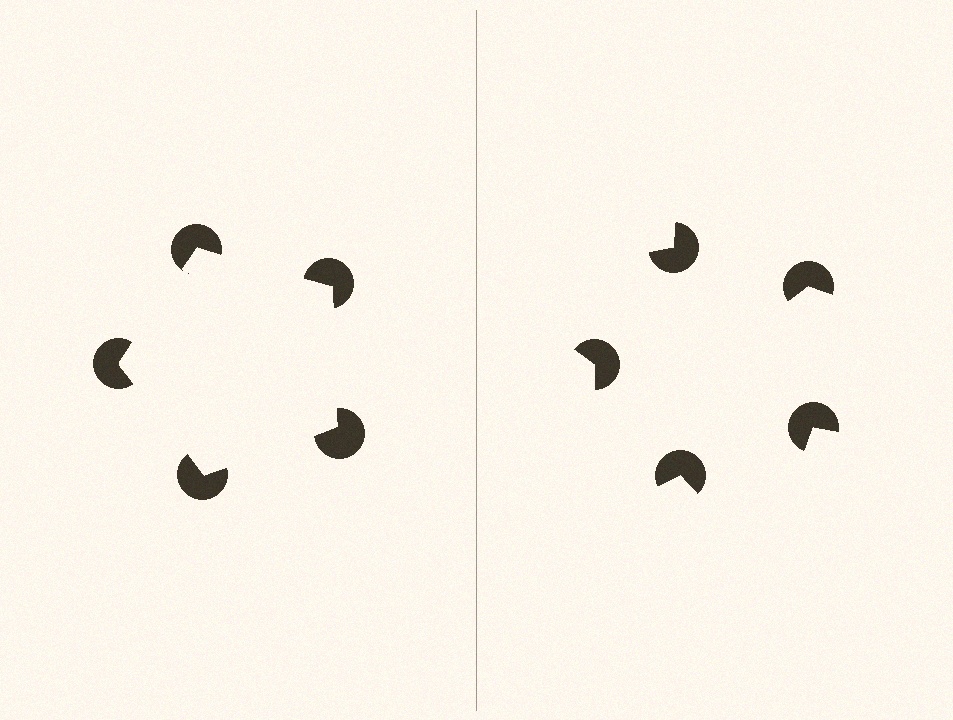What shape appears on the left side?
An illusory pentagon.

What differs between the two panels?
The pac-man discs are positioned identically on both sides; only the wedge orientations differ. On the left they align to a pentagon; on the right they are misaligned.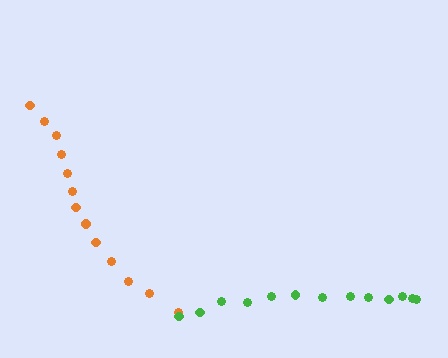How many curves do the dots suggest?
There are 2 distinct paths.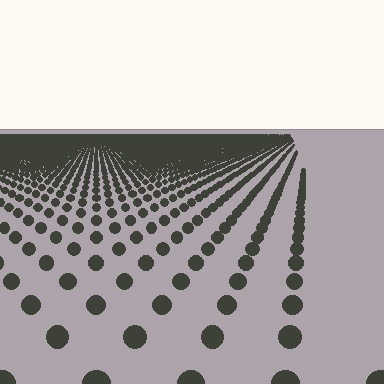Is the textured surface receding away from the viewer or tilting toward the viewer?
The surface is receding away from the viewer. Texture elements get smaller and denser toward the top.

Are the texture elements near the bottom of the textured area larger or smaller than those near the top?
Larger. Near the bottom, elements are closer to the viewer and appear at a bigger on-screen size.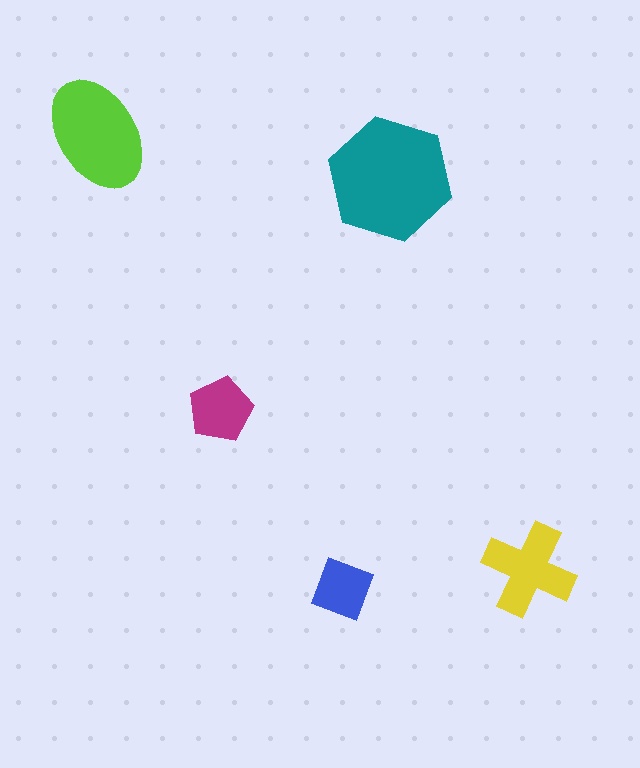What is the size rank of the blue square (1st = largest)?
5th.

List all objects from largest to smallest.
The teal hexagon, the lime ellipse, the yellow cross, the magenta pentagon, the blue square.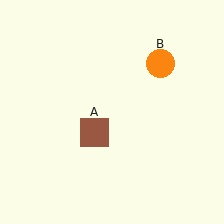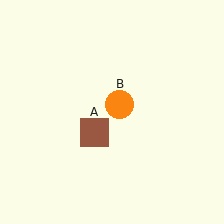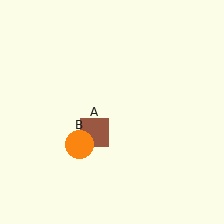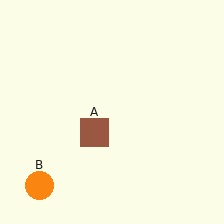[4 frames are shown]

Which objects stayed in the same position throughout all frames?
Brown square (object A) remained stationary.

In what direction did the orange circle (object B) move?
The orange circle (object B) moved down and to the left.